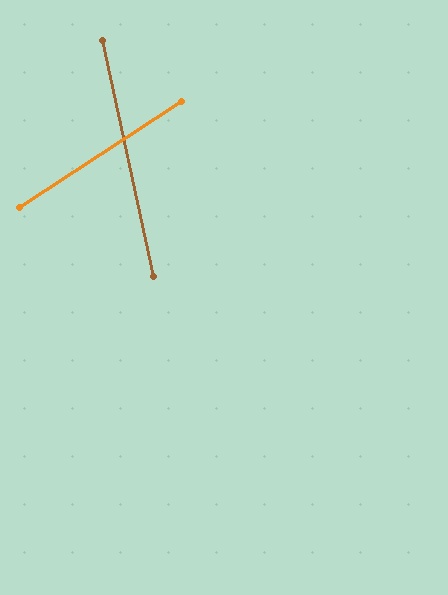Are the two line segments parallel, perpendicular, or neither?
Neither parallel nor perpendicular — they differ by about 69°.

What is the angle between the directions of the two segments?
Approximately 69 degrees.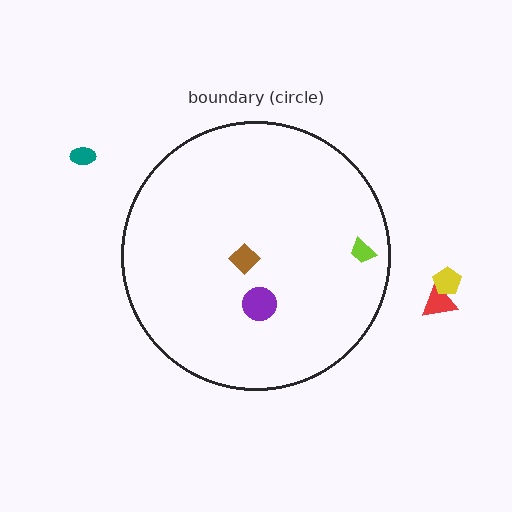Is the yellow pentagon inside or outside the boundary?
Outside.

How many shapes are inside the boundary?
3 inside, 3 outside.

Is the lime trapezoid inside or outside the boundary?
Inside.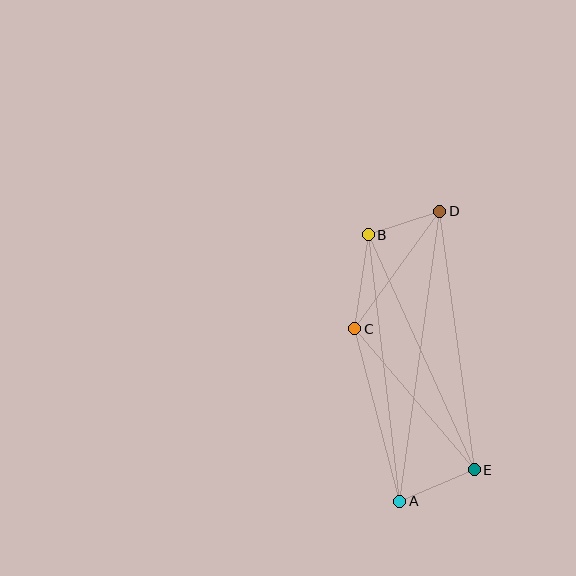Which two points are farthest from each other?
Points A and D are farthest from each other.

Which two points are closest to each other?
Points B and D are closest to each other.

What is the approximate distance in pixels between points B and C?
The distance between B and C is approximately 95 pixels.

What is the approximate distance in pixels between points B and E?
The distance between B and E is approximately 258 pixels.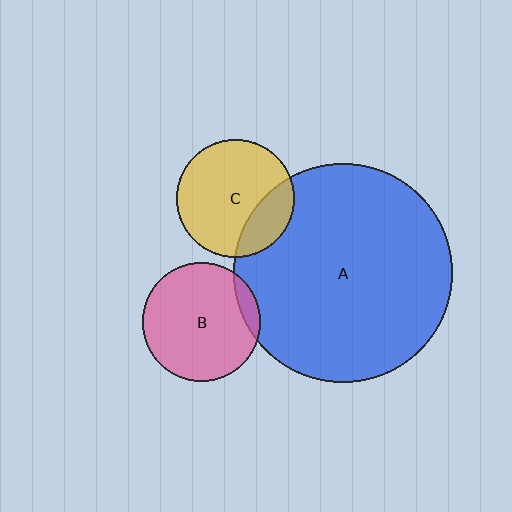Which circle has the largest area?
Circle A (blue).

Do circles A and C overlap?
Yes.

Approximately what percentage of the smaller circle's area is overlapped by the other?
Approximately 25%.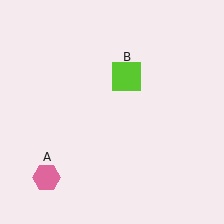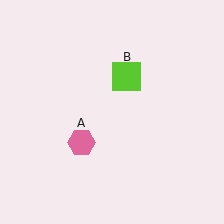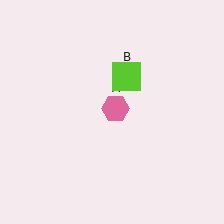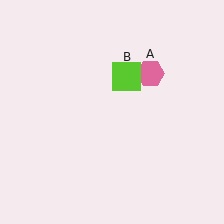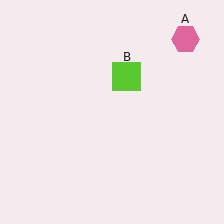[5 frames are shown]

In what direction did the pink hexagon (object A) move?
The pink hexagon (object A) moved up and to the right.